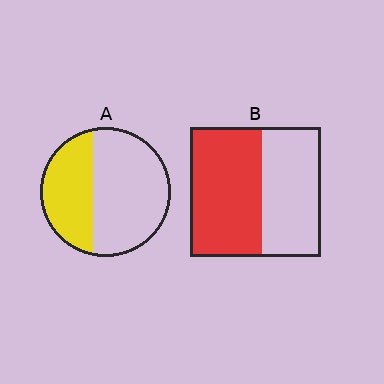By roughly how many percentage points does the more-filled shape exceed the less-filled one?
By roughly 15 percentage points (B over A).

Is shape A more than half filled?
No.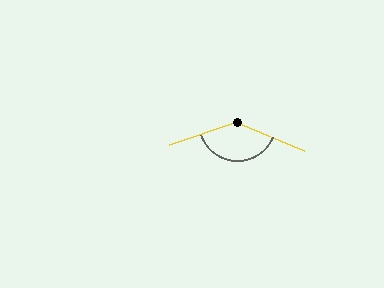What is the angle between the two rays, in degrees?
Approximately 139 degrees.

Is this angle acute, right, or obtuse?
It is obtuse.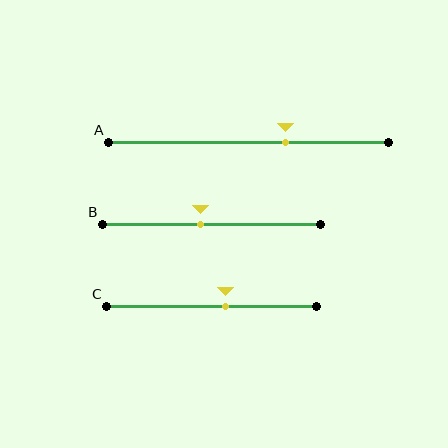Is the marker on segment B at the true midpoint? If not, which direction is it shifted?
No, the marker on segment B is shifted to the left by about 5% of the segment length.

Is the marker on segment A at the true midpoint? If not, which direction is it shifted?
No, the marker on segment A is shifted to the right by about 13% of the segment length.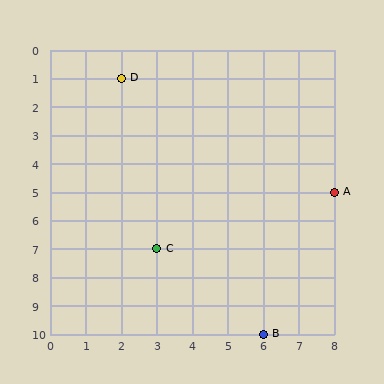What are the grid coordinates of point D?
Point D is at grid coordinates (2, 1).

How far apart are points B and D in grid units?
Points B and D are 4 columns and 9 rows apart (about 9.8 grid units diagonally).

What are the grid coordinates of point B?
Point B is at grid coordinates (6, 10).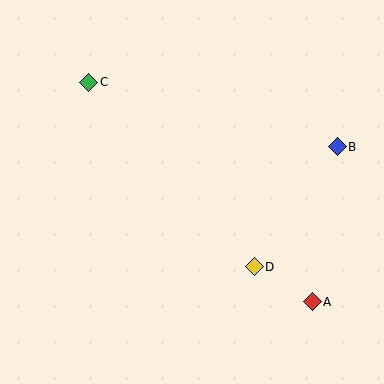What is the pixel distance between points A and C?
The distance between A and C is 313 pixels.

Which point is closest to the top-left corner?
Point C is closest to the top-left corner.